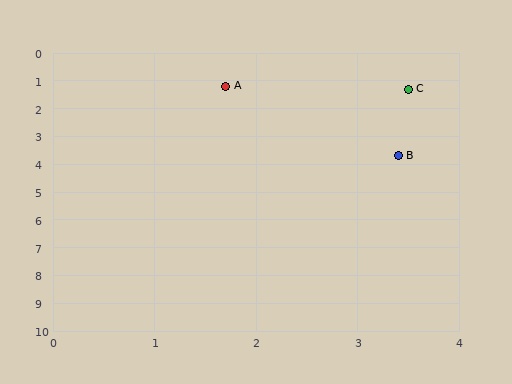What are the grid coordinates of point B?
Point B is at approximately (3.4, 3.7).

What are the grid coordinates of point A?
Point A is at approximately (1.7, 1.2).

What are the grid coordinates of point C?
Point C is at approximately (3.5, 1.3).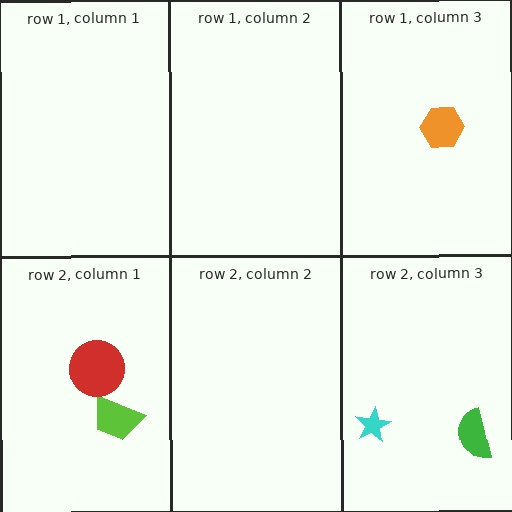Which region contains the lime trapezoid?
The row 2, column 1 region.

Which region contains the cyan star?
The row 2, column 3 region.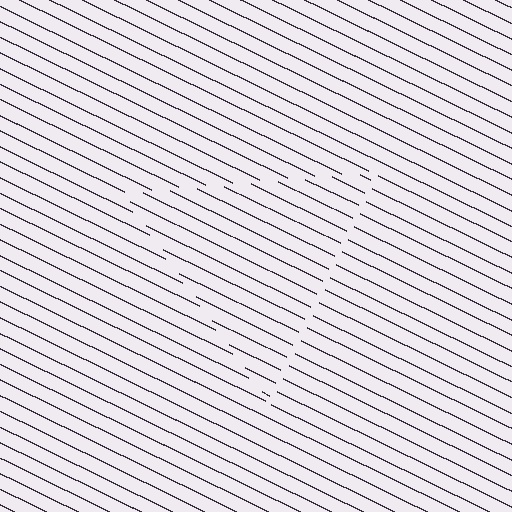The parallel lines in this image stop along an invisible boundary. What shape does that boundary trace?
An illusory triangle. The interior of the shape contains the same grating, shifted by half a period — the contour is defined by the phase discontinuity where line-ends from the inner and outer gratings abut.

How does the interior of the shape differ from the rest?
The interior of the shape contains the same grating, shifted by half a period — the contour is defined by the phase discontinuity where line-ends from the inner and outer gratings abut.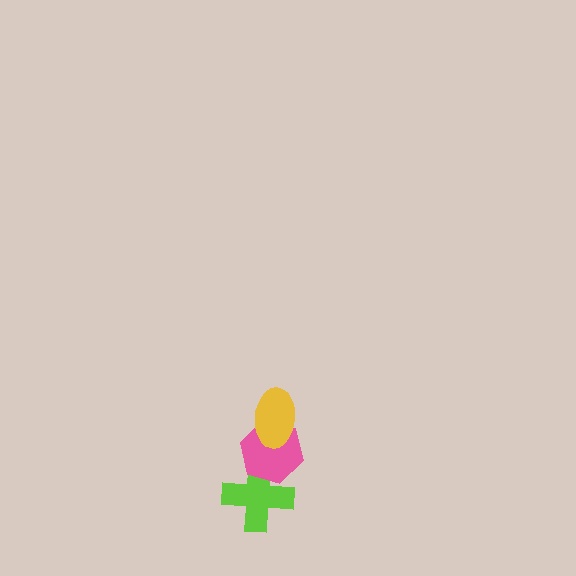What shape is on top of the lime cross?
The pink hexagon is on top of the lime cross.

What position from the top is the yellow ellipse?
The yellow ellipse is 1st from the top.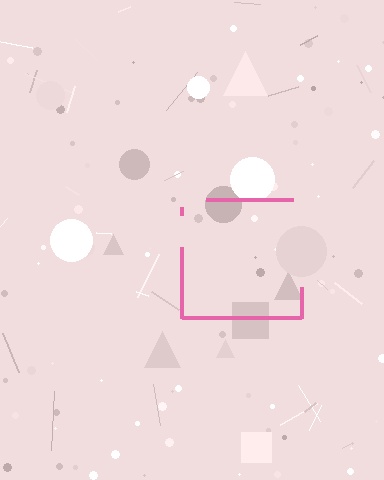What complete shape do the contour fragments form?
The contour fragments form a square.